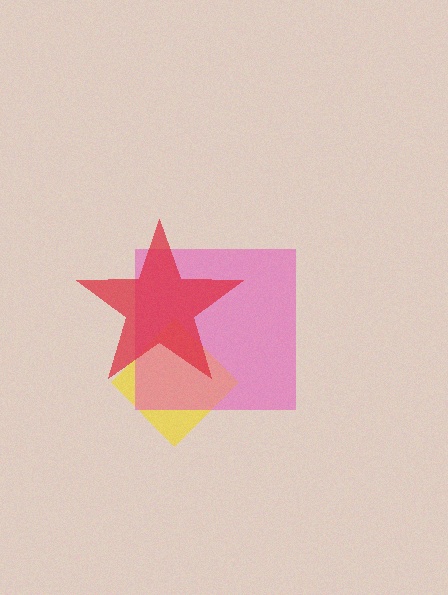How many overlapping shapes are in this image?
There are 3 overlapping shapes in the image.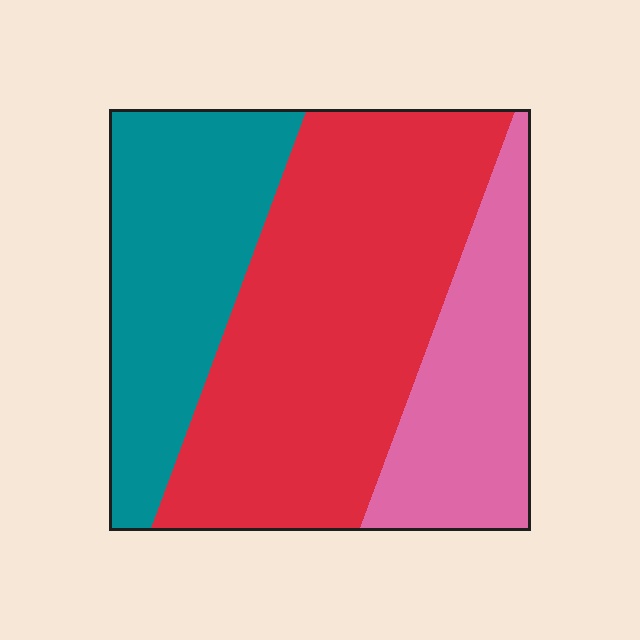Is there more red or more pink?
Red.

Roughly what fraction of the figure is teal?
Teal covers about 30% of the figure.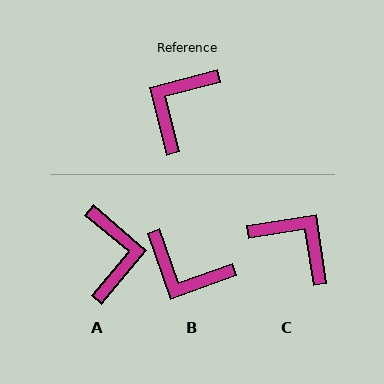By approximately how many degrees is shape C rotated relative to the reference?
Approximately 96 degrees clockwise.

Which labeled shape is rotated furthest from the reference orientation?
A, about 145 degrees away.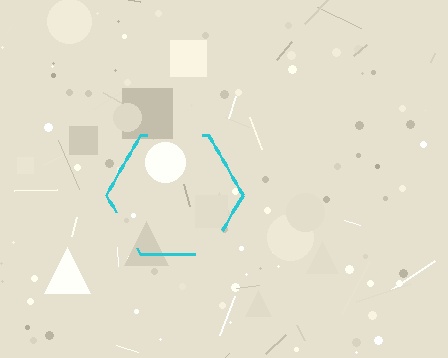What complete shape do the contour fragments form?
The contour fragments form a hexagon.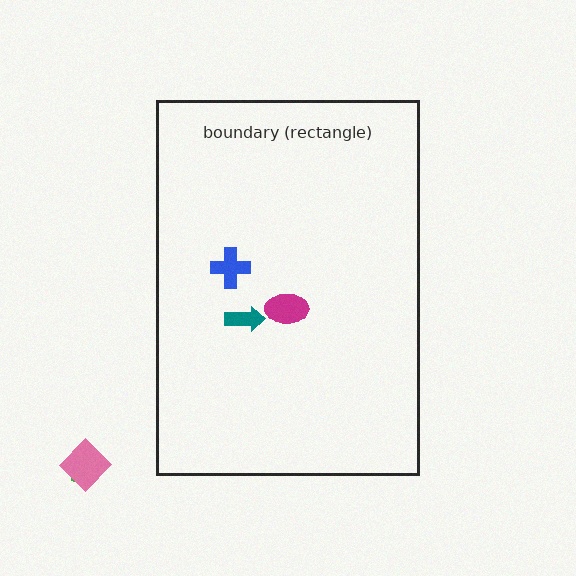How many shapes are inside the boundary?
3 inside, 2 outside.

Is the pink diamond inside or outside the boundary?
Outside.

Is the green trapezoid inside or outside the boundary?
Outside.